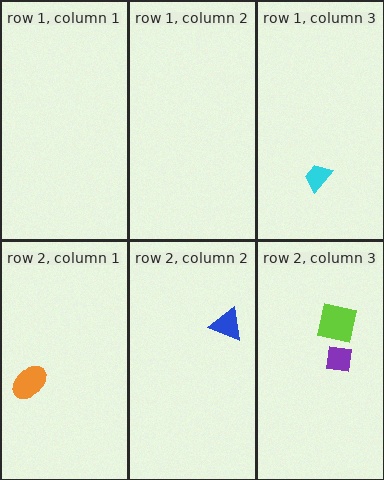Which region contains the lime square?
The row 2, column 3 region.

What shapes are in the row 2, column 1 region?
The orange ellipse.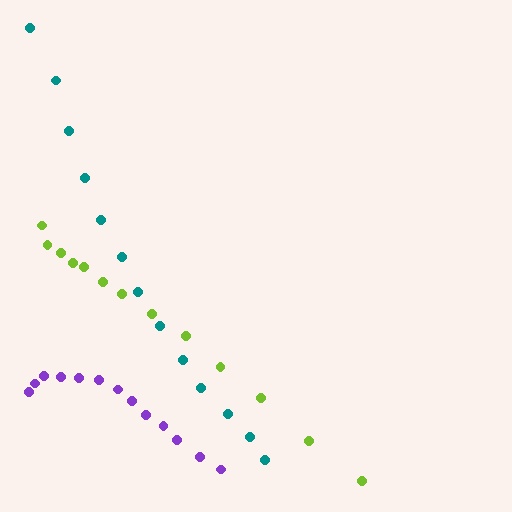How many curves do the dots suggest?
There are 3 distinct paths.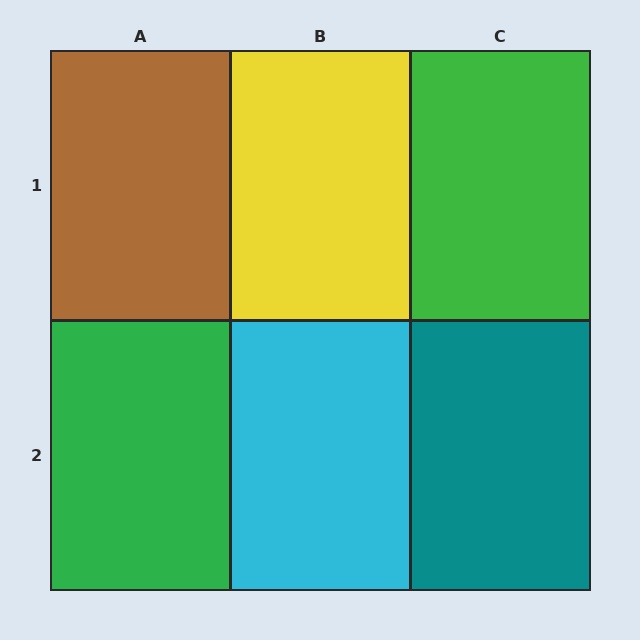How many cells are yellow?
1 cell is yellow.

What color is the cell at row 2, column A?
Green.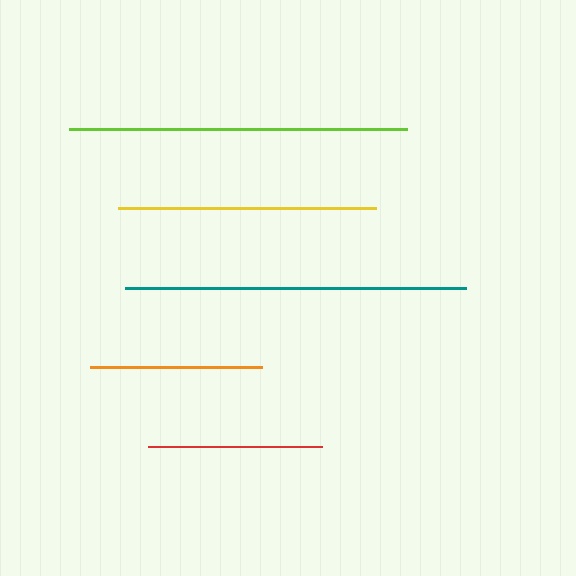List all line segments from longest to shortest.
From longest to shortest: teal, lime, yellow, red, orange.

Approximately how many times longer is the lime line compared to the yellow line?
The lime line is approximately 1.3 times the length of the yellow line.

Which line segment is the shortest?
The orange line is the shortest at approximately 172 pixels.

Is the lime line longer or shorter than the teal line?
The teal line is longer than the lime line.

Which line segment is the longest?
The teal line is the longest at approximately 341 pixels.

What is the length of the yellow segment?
The yellow segment is approximately 259 pixels long.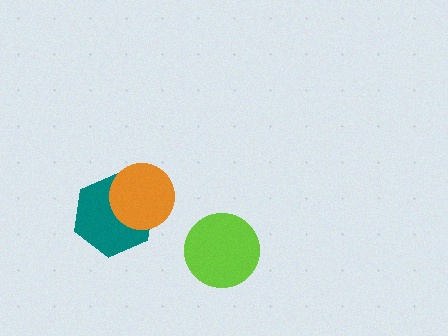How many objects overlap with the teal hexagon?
1 object overlaps with the teal hexagon.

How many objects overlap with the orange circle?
1 object overlaps with the orange circle.